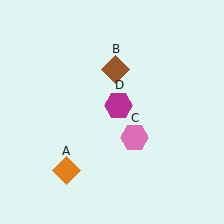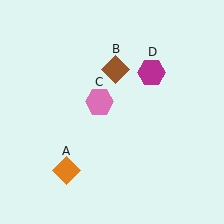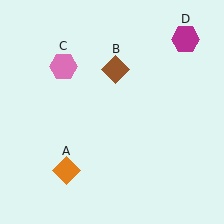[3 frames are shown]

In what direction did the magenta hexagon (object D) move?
The magenta hexagon (object D) moved up and to the right.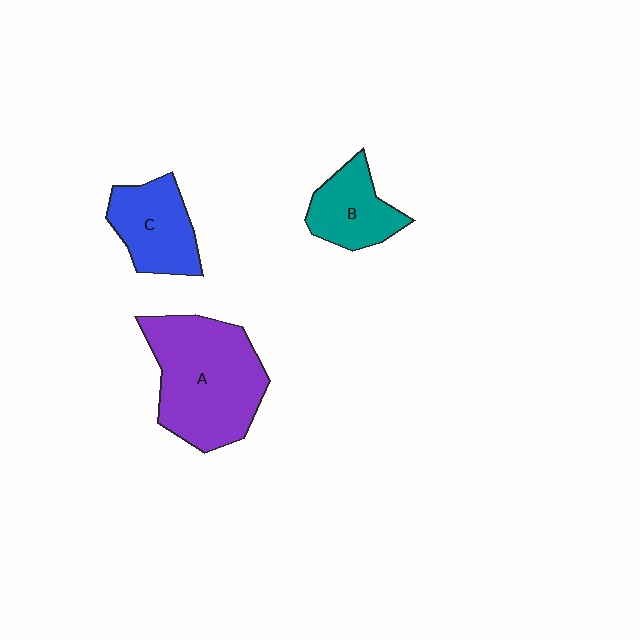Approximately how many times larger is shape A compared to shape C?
Approximately 1.8 times.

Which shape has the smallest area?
Shape B (teal).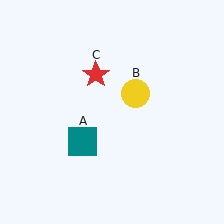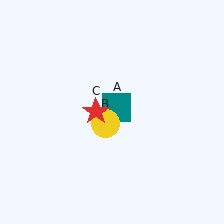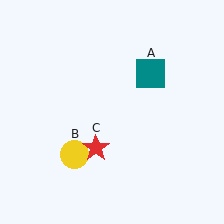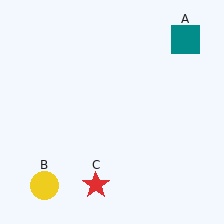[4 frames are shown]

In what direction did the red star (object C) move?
The red star (object C) moved down.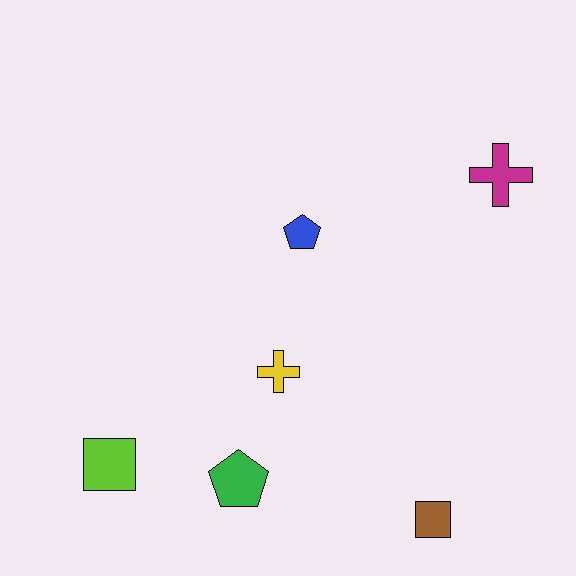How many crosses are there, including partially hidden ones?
There are 2 crosses.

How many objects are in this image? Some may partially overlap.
There are 6 objects.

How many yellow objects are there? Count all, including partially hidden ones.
There is 1 yellow object.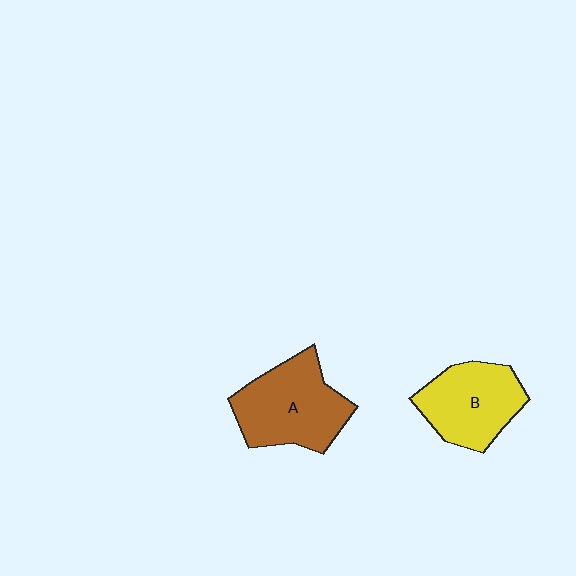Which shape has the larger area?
Shape A (brown).